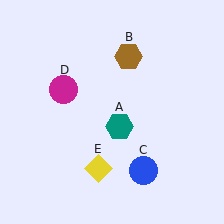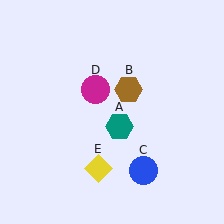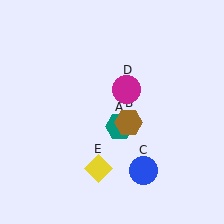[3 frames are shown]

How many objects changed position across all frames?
2 objects changed position: brown hexagon (object B), magenta circle (object D).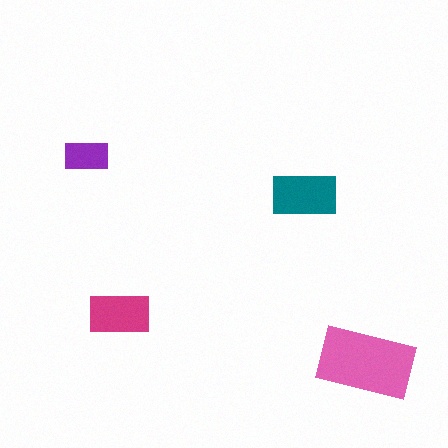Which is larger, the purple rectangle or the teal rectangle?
The teal one.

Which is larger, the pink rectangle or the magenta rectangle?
The pink one.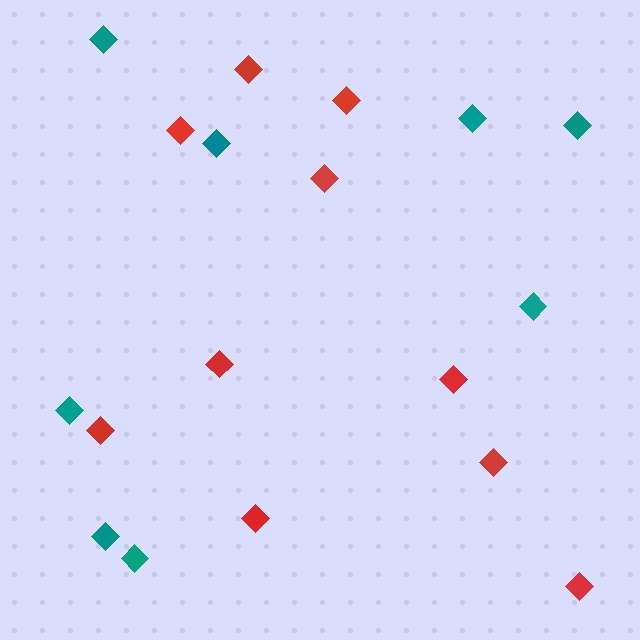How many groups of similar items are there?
There are 2 groups: one group of teal diamonds (8) and one group of red diamonds (10).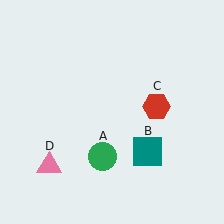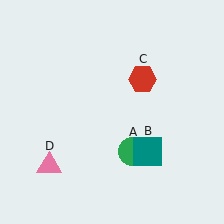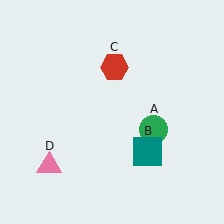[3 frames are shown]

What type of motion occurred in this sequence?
The green circle (object A), red hexagon (object C) rotated counterclockwise around the center of the scene.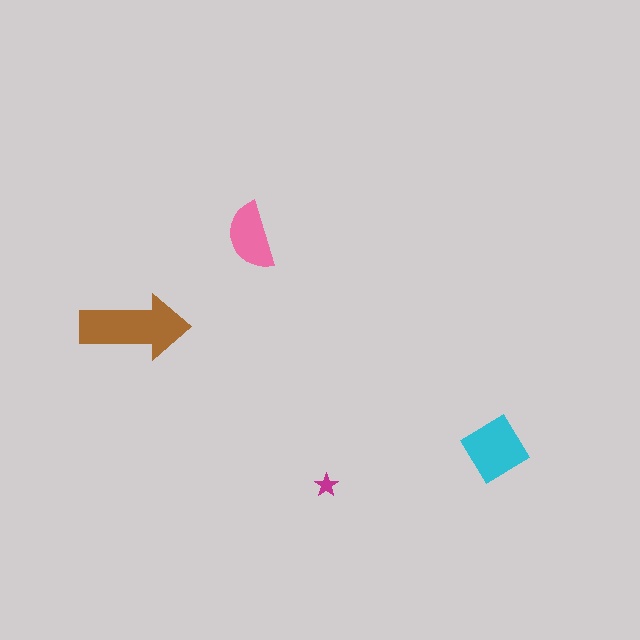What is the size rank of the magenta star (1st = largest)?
4th.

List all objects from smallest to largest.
The magenta star, the pink semicircle, the cyan diamond, the brown arrow.